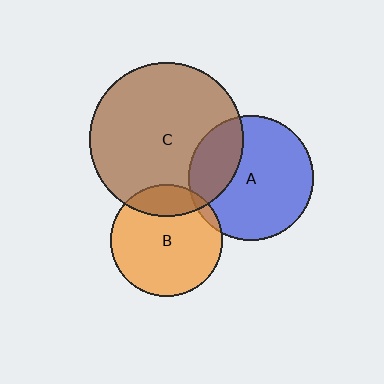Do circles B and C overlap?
Yes.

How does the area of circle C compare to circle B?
Approximately 1.9 times.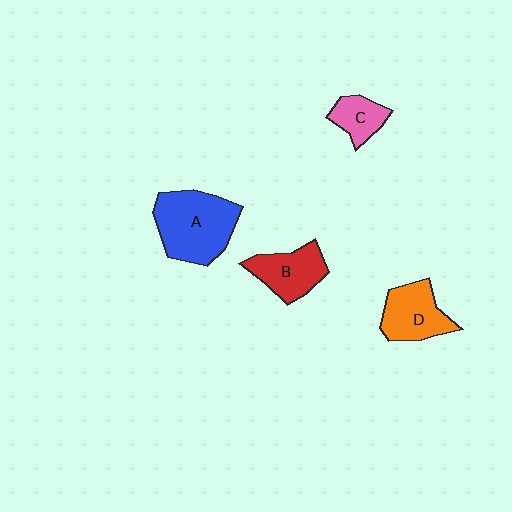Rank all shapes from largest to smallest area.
From largest to smallest: A (blue), D (orange), B (red), C (pink).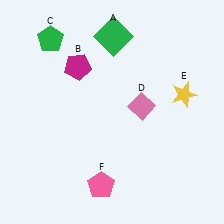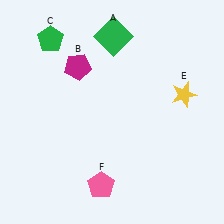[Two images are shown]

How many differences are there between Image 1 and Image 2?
There is 1 difference between the two images.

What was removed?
The pink diamond (D) was removed in Image 2.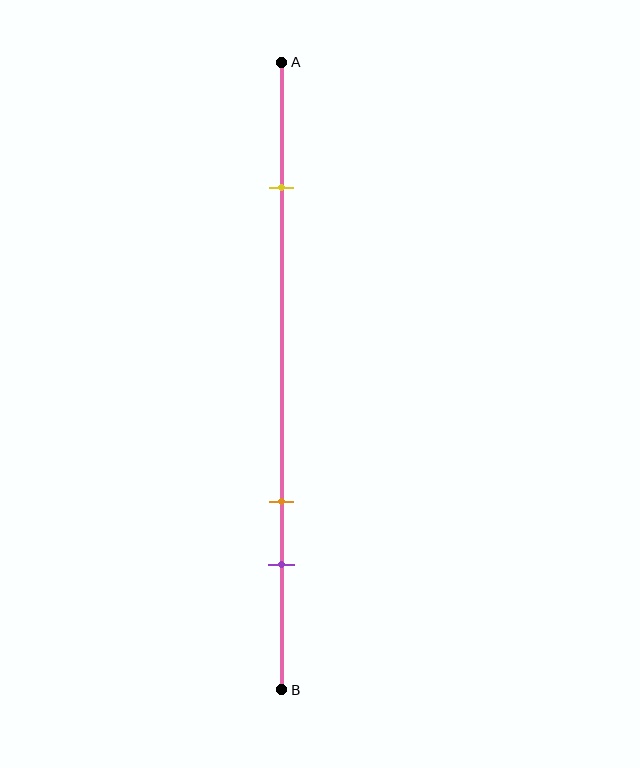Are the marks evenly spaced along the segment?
No, the marks are not evenly spaced.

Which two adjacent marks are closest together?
The orange and purple marks are the closest adjacent pair.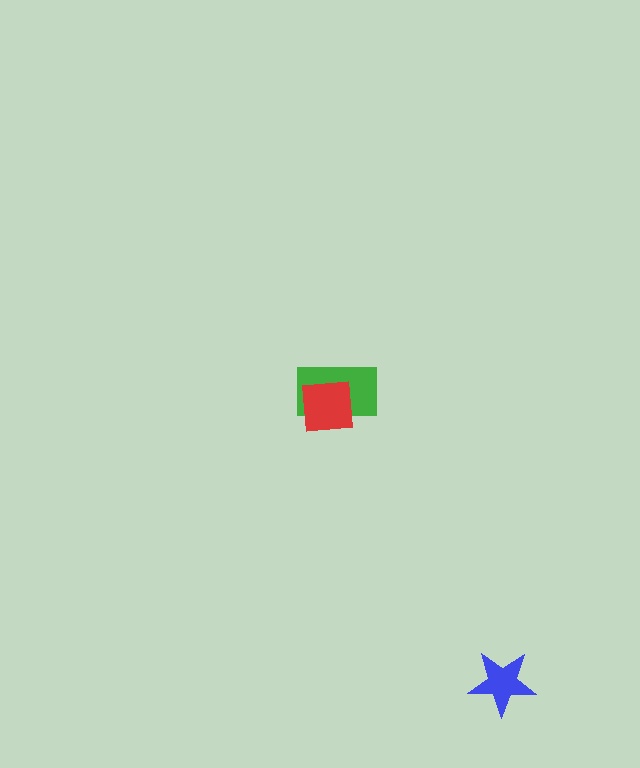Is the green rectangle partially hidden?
Yes, it is partially covered by another shape.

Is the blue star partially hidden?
No, no other shape covers it.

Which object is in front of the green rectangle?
The red square is in front of the green rectangle.